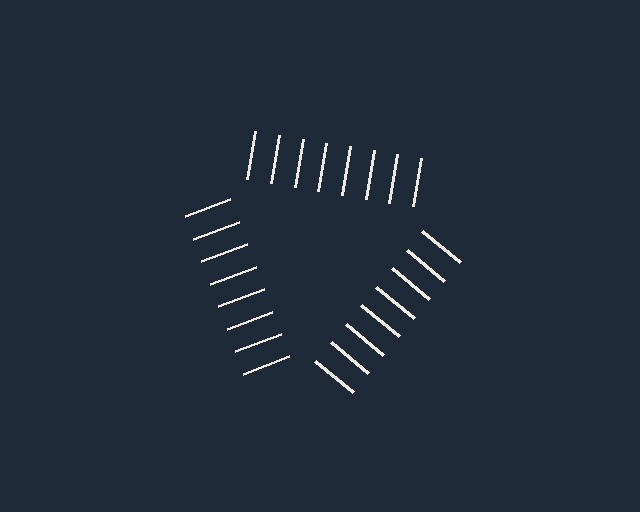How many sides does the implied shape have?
3 sides — the line-ends trace a triangle.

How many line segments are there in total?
24 — 8 along each of the 3 edges.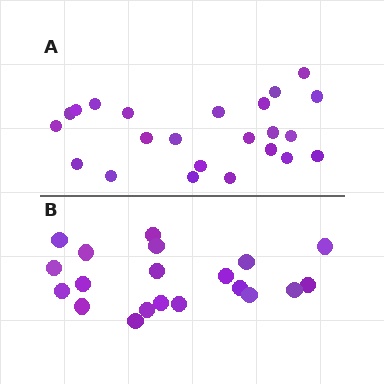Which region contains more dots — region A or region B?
Region A (the top region) has more dots.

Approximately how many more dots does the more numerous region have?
Region A has just a few more — roughly 2 or 3 more dots than region B.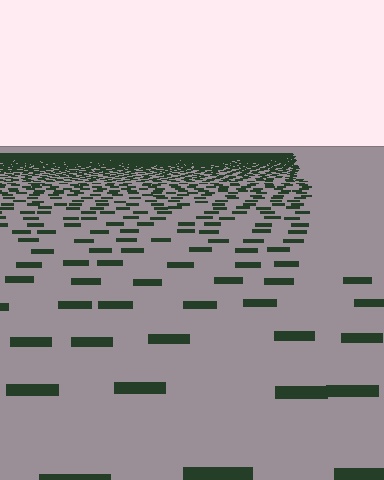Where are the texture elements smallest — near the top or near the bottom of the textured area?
Near the top.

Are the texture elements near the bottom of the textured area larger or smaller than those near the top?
Larger. Near the bottom, elements are closer to the viewer and appear at a bigger on-screen size.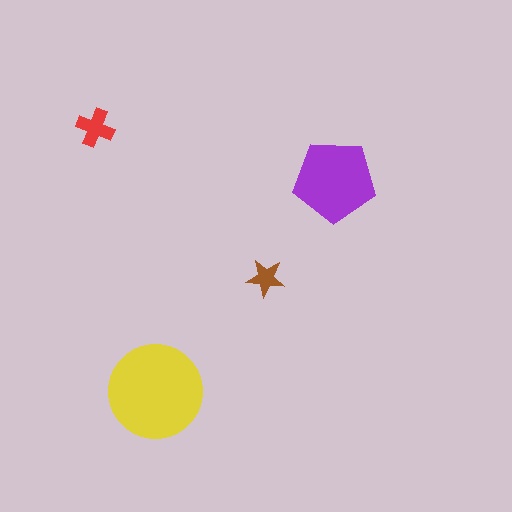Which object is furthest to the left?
The red cross is leftmost.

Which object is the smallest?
The brown star.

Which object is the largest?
The yellow circle.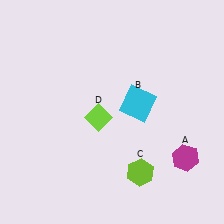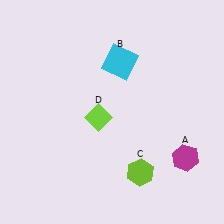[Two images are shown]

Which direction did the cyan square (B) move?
The cyan square (B) moved up.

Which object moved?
The cyan square (B) moved up.